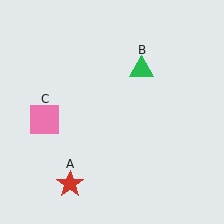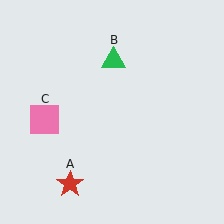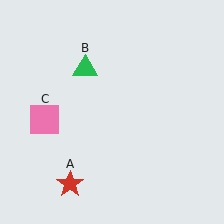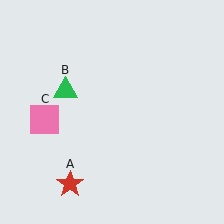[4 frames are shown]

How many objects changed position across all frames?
1 object changed position: green triangle (object B).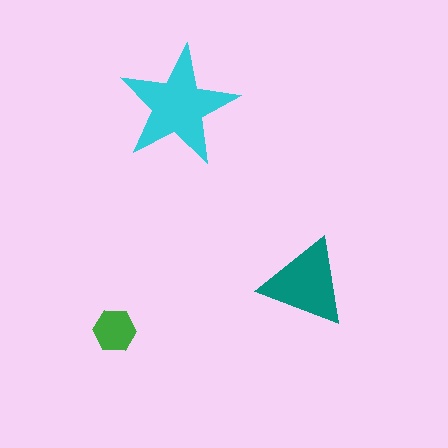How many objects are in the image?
There are 3 objects in the image.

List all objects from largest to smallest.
The cyan star, the teal triangle, the green hexagon.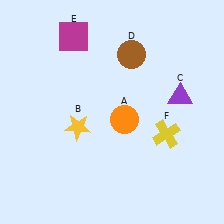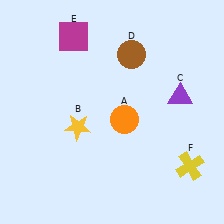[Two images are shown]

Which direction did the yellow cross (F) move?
The yellow cross (F) moved down.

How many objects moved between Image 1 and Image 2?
1 object moved between the two images.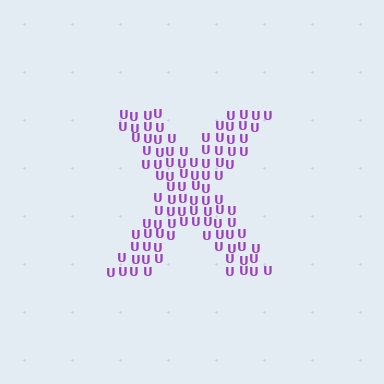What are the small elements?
The small elements are letter U's.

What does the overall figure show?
The overall figure shows the letter X.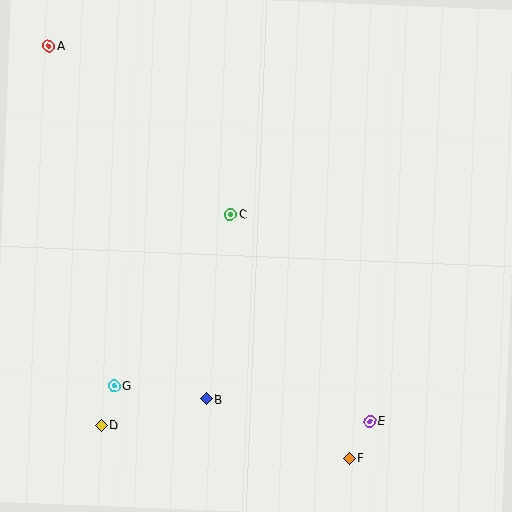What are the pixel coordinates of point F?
Point F is at (349, 458).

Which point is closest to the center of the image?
Point C at (230, 214) is closest to the center.